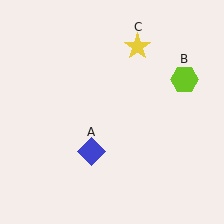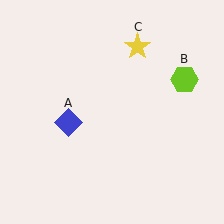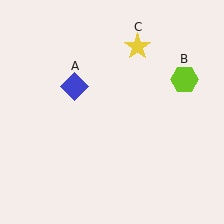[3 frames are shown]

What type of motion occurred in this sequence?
The blue diamond (object A) rotated clockwise around the center of the scene.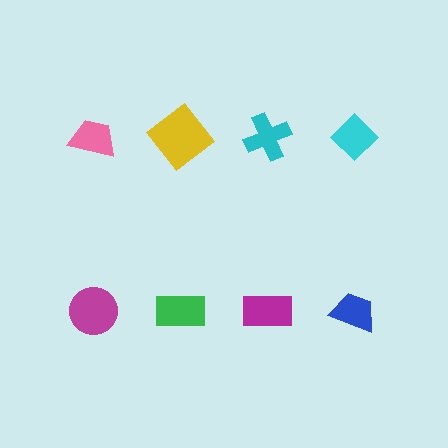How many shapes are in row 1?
4 shapes.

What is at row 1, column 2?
A yellow diamond.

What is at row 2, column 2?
A green rectangle.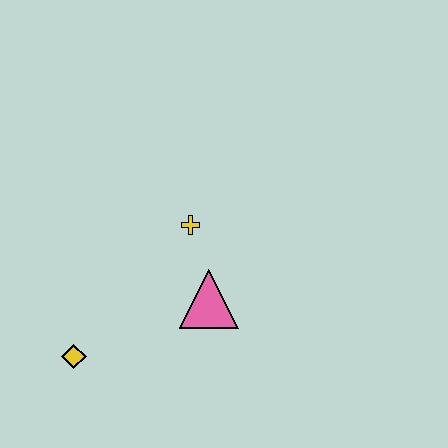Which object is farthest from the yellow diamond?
The yellow cross is farthest from the yellow diamond.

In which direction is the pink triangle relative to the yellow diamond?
The pink triangle is to the right of the yellow diamond.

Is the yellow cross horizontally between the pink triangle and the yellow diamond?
Yes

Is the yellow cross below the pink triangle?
No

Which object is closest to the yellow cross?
The pink triangle is closest to the yellow cross.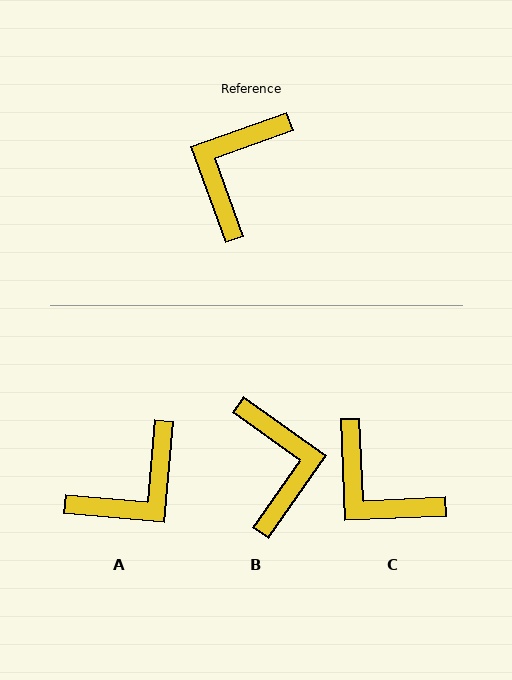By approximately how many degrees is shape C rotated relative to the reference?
Approximately 73 degrees counter-clockwise.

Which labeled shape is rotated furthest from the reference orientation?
A, about 155 degrees away.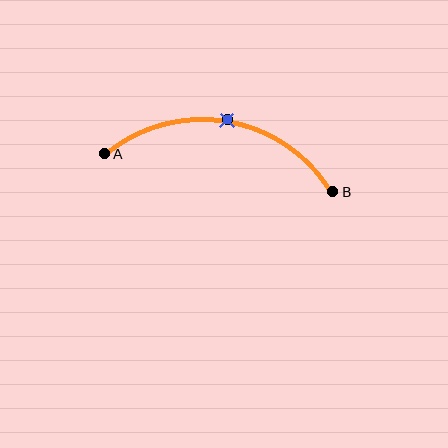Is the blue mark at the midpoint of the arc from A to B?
Yes. The blue mark lies on the arc at equal arc-length from both A and B — it is the arc midpoint.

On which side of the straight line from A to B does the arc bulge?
The arc bulges above the straight line connecting A and B.